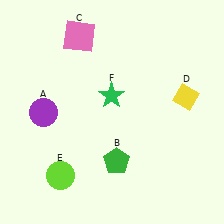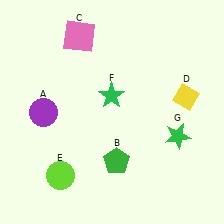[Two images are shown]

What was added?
A green star (G) was added in Image 2.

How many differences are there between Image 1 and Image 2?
There is 1 difference between the two images.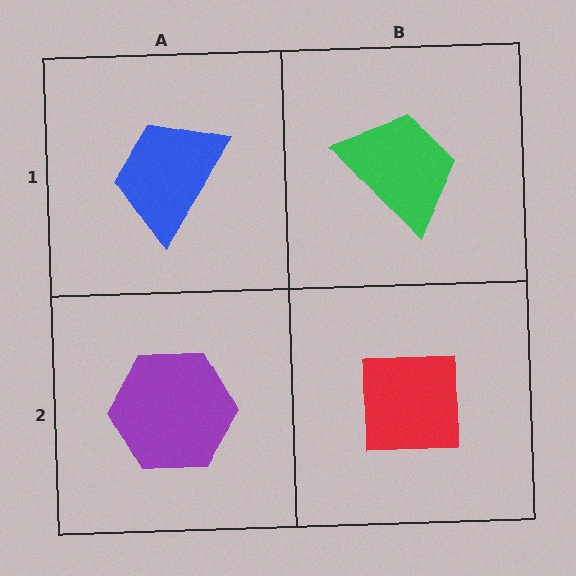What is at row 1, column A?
A blue trapezoid.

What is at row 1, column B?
A green trapezoid.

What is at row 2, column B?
A red square.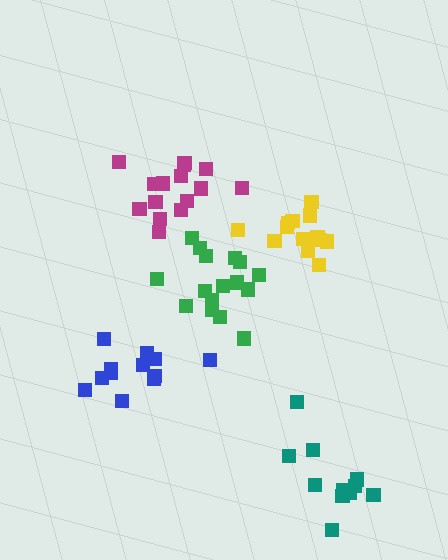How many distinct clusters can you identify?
There are 5 distinct clusters.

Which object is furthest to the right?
The teal cluster is rightmost.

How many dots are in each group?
Group 1: 11 dots, Group 2: 12 dots, Group 3: 14 dots, Group 4: 15 dots, Group 5: 16 dots (68 total).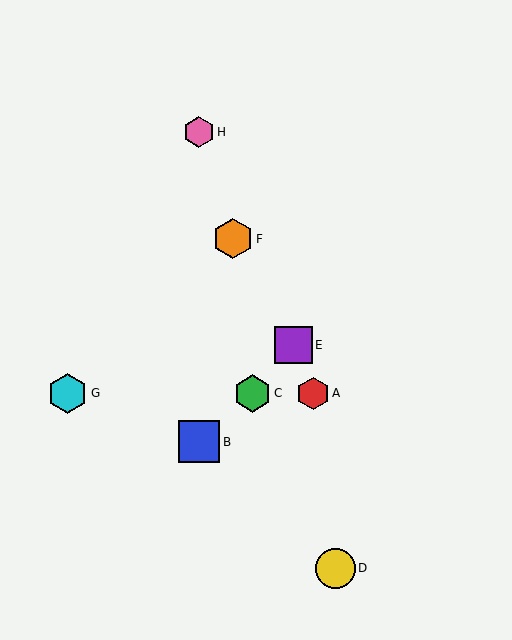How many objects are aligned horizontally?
3 objects (A, C, G) are aligned horizontally.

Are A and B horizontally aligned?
No, A is at y≈393 and B is at y≈442.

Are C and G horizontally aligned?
Yes, both are at y≈393.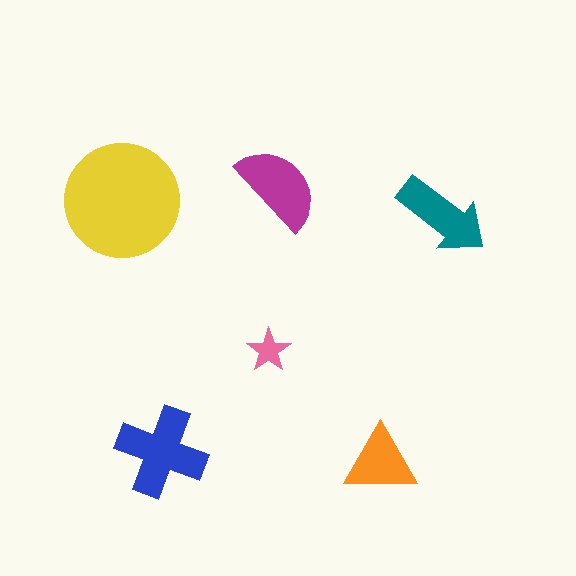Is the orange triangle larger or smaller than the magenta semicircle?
Smaller.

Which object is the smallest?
The pink star.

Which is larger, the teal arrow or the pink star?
The teal arrow.